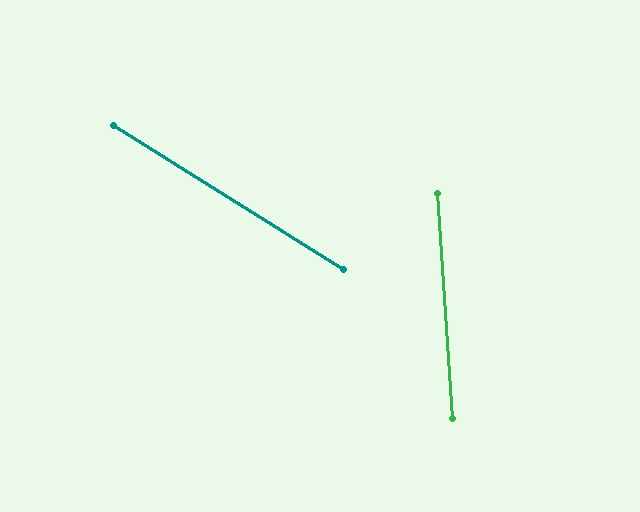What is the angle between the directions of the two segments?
Approximately 54 degrees.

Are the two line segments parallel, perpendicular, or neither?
Neither parallel nor perpendicular — they differ by about 54°.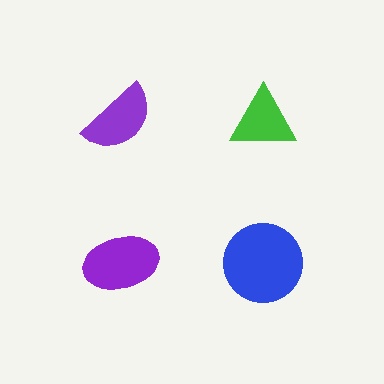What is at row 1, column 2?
A green triangle.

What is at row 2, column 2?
A blue circle.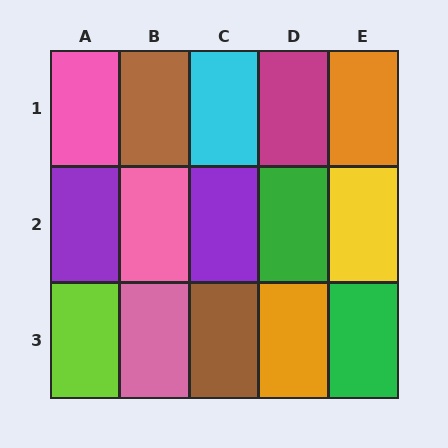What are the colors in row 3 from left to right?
Lime, pink, brown, orange, green.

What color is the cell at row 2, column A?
Purple.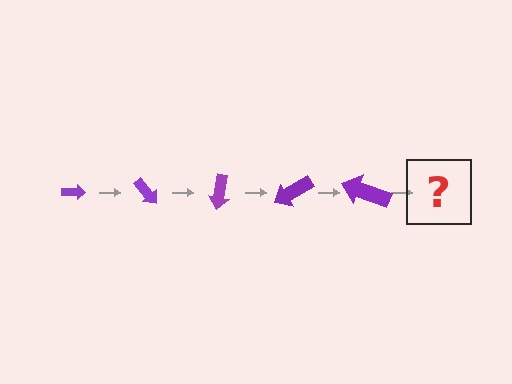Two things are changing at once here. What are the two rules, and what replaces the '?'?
The two rules are that the arrow grows larger each step and it rotates 50 degrees each step. The '?' should be an arrow, larger than the previous one and rotated 250 degrees from the start.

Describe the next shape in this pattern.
It should be an arrow, larger than the previous one and rotated 250 degrees from the start.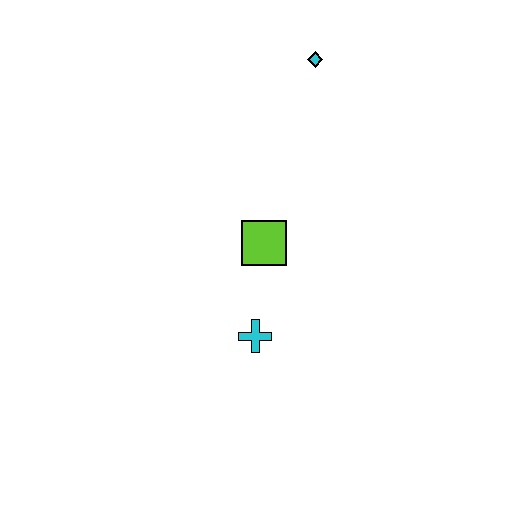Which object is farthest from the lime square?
The cyan diamond is farthest from the lime square.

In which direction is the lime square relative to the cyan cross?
The lime square is above the cyan cross.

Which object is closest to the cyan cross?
The lime square is closest to the cyan cross.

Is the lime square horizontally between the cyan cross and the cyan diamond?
Yes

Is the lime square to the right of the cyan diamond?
No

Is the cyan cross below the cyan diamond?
Yes